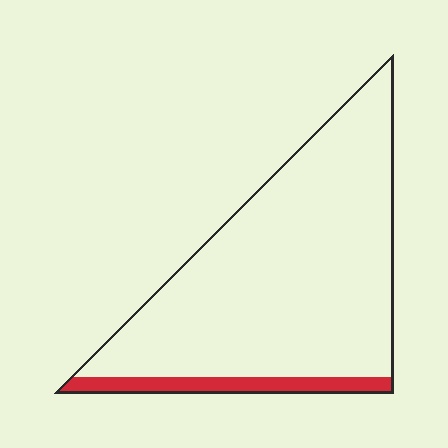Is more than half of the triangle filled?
No.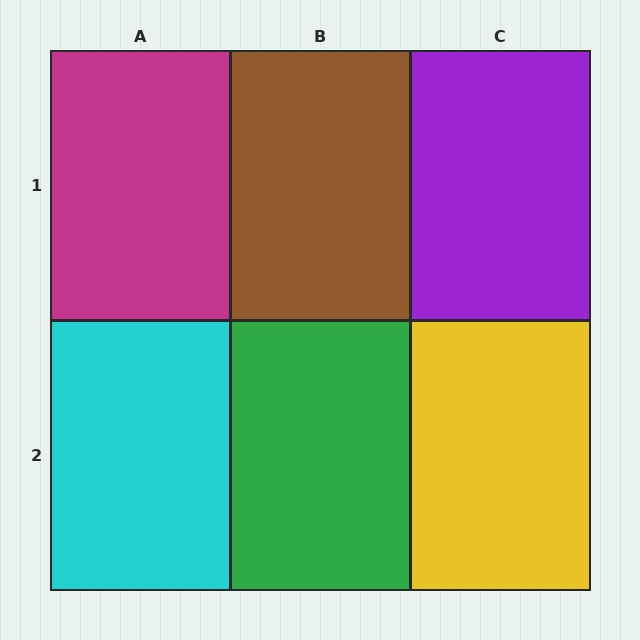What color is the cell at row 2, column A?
Cyan.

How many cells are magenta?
1 cell is magenta.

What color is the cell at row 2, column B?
Green.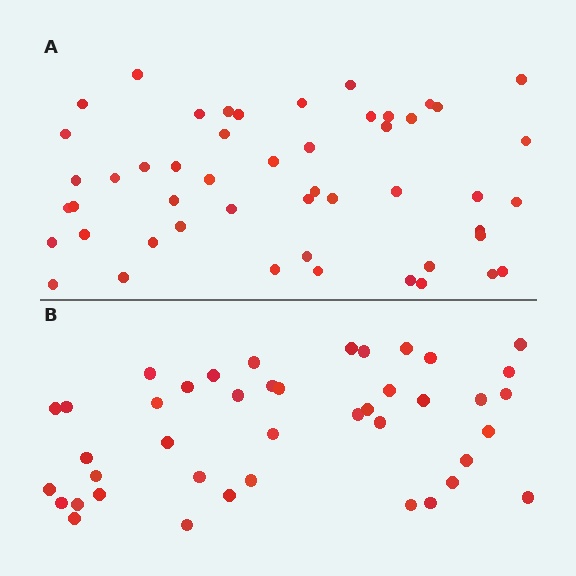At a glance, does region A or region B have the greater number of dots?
Region A (the top region) has more dots.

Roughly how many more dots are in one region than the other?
Region A has roughly 8 or so more dots than region B.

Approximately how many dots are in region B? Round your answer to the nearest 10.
About 40 dots. (The exact count is 42, which rounds to 40.)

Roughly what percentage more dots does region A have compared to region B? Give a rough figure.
About 20% more.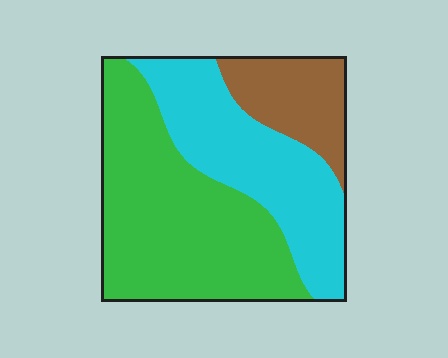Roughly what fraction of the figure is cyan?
Cyan takes up about one third (1/3) of the figure.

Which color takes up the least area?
Brown, at roughly 15%.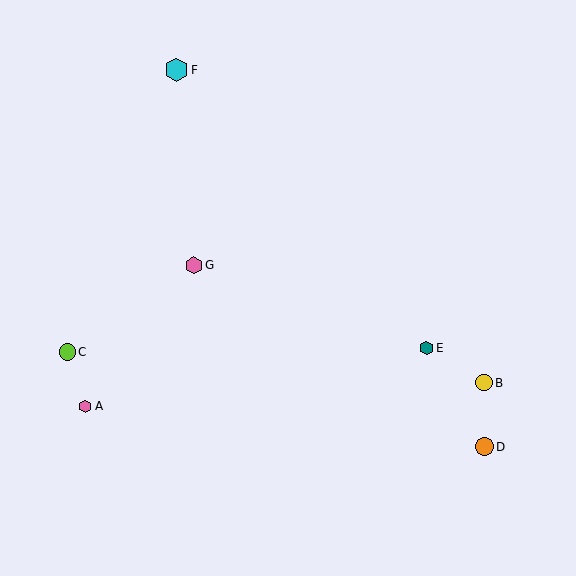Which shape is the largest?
The cyan hexagon (labeled F) is the largest.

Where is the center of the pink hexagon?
The center of the pink hexagon is at (194, 265).